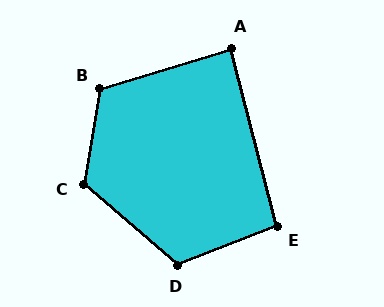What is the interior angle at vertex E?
Approximately 97 degrees (obtuse).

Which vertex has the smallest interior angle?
A, at approximately 87 degrees.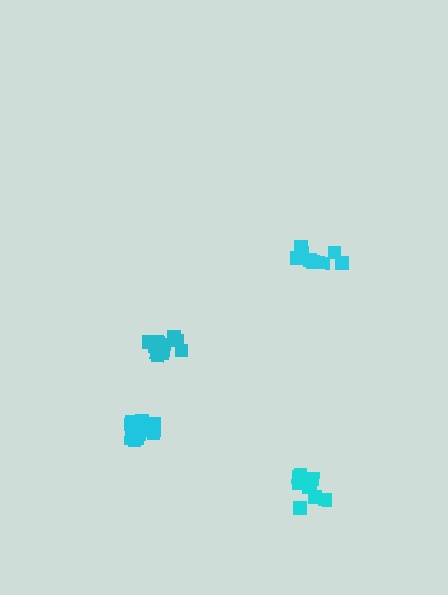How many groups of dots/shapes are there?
There are 4 groups.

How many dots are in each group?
Group 1: 12 dots, Group 2: 11 dots, Group 3: 8 dots, Group 4: 9 dots (40 total).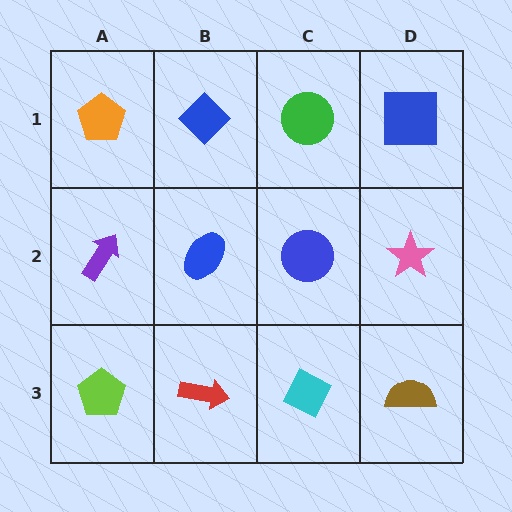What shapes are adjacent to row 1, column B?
A blue ellipse (row 2, column B), an orange pentagon (row 1, column A), a green circle (row 1, column C).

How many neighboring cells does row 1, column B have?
3.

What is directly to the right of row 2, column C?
A pink star.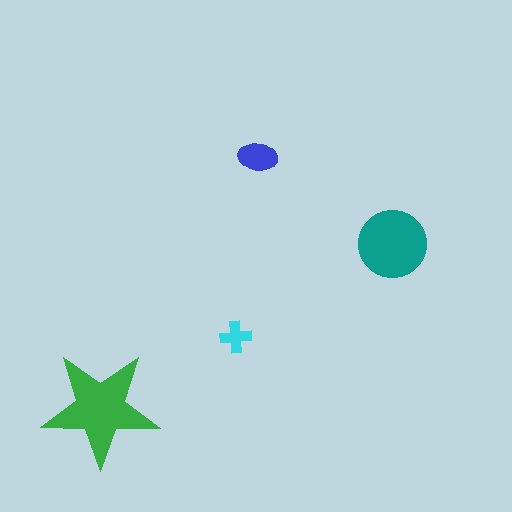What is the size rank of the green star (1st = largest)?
1st.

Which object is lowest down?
The green star is bottommost.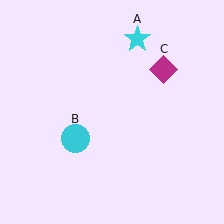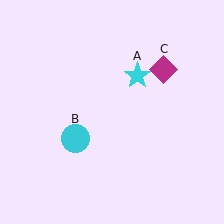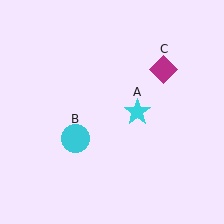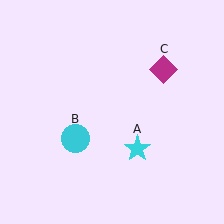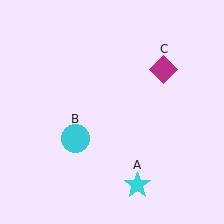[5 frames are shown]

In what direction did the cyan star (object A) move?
The cyan star (object A) moved down.